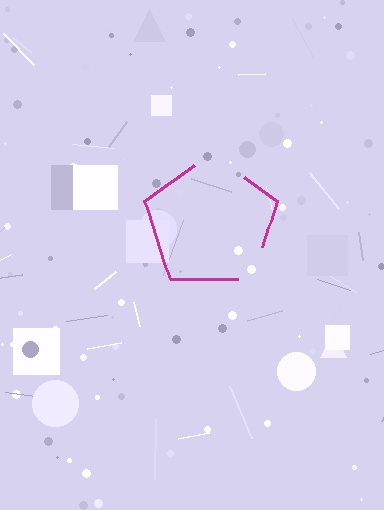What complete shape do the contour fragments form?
The contour fragments form a pentagon.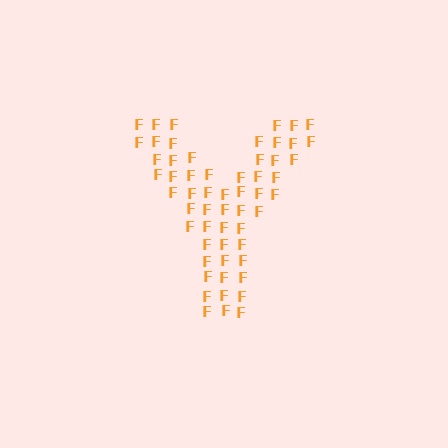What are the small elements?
The small elements are letter F's.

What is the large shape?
The large shape is the letter Y.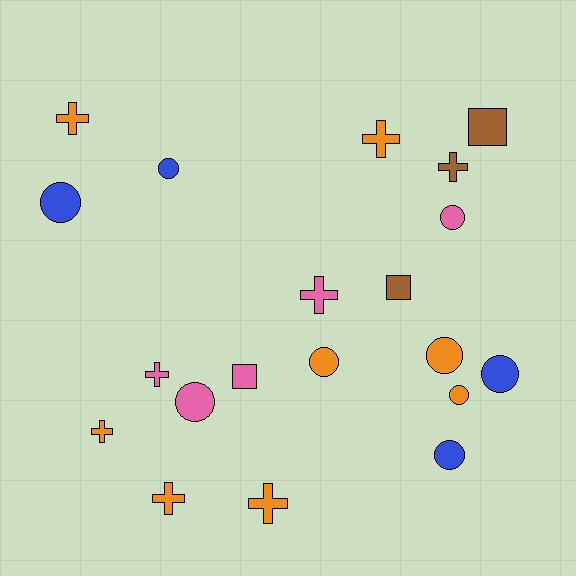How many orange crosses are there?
There are 5 orange crosses.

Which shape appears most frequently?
Circle, with 9 objects.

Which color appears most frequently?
Orange, with 8 objects.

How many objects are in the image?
There are 20 objects.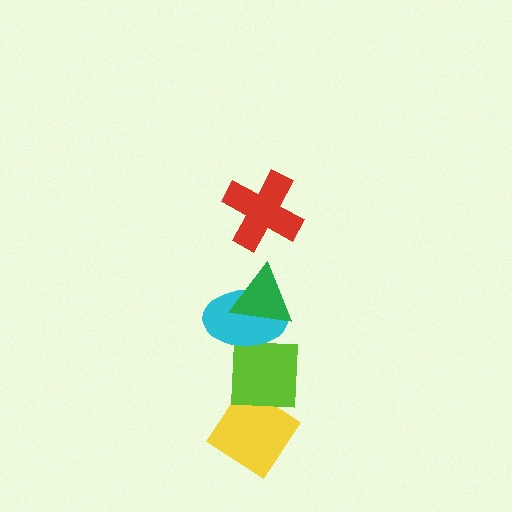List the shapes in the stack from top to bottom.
From top to bottom: the red cross, the green triangle, the cyan ellipse, the lime square, the yellow diamond.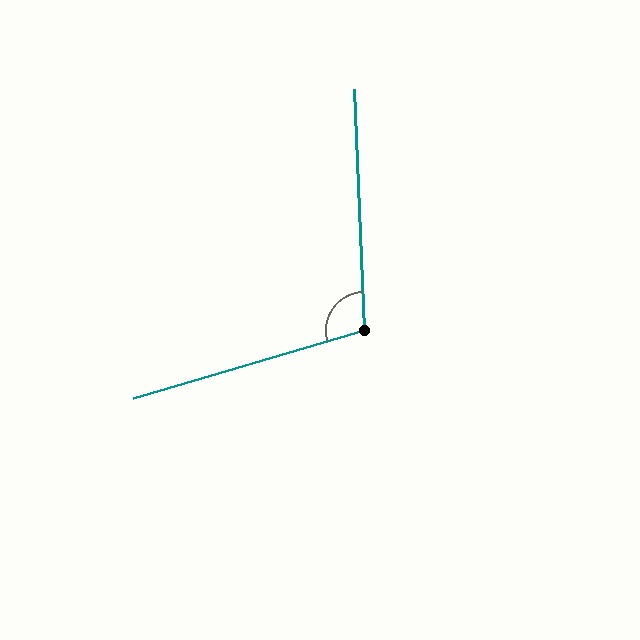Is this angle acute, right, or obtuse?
It is obtuse.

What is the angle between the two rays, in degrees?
Approximately 104 degrees.